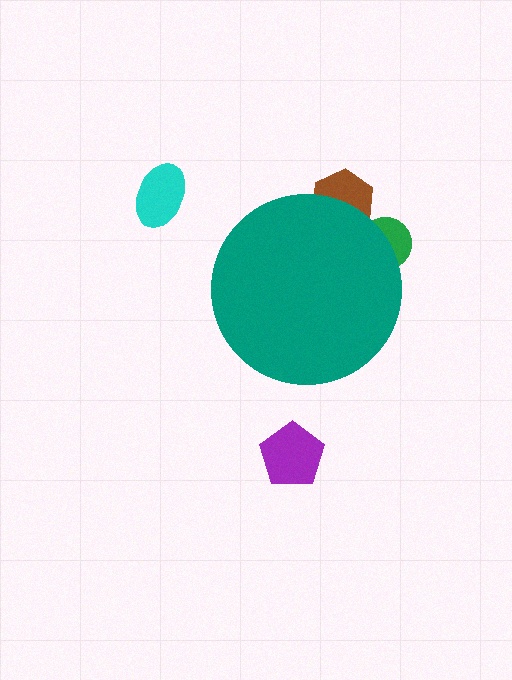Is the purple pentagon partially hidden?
No, the purple pentagon is fully visible.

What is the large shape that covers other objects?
A teal circle.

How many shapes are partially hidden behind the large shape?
2 shapes are partially hidden.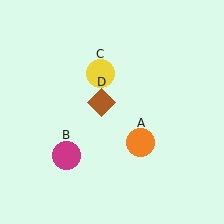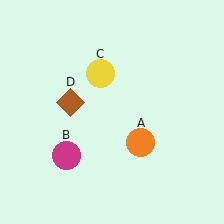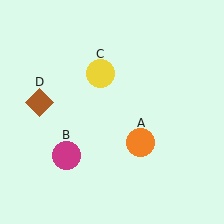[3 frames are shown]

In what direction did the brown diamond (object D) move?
The brown diamond (object D) moved left.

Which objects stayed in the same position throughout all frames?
Orange circle (object A) and magenta circle (object B) and yellow circle (object C) remained stationary.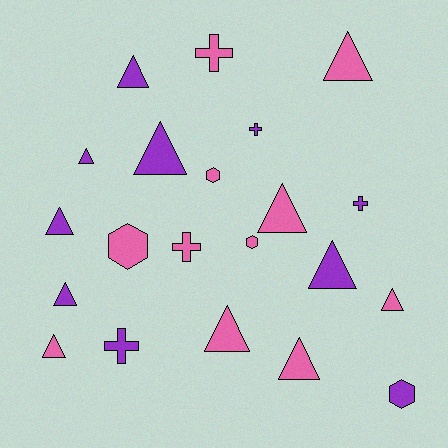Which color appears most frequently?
Pink, with 11 objects.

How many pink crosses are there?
There are 2 pink crosses.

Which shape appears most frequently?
Triangle, with 12 objects.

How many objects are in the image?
There are 21 objects.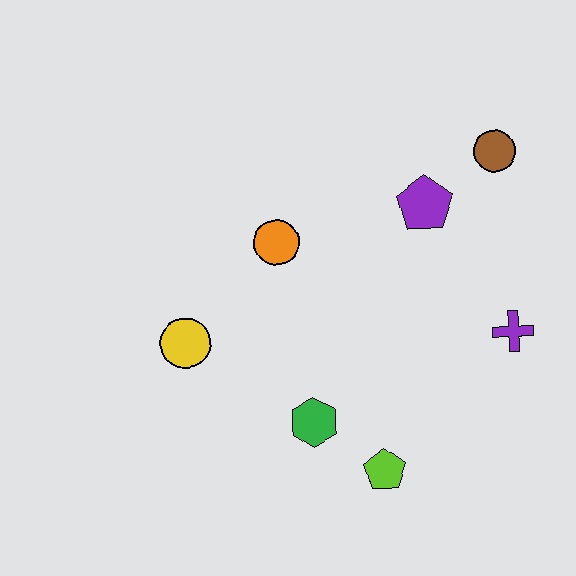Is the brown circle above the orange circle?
Yes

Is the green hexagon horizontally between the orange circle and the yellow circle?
No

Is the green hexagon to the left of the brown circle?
Yes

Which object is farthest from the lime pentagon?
The brown circle is farthest from the lime pentagon.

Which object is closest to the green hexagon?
The lime pentagon is closest to the green hexagon.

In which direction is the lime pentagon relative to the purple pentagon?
The lime pentagon is below the purple pentagon.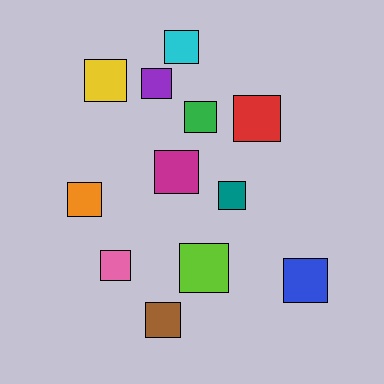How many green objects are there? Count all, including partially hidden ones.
There is 1 green object.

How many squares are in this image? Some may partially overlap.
There are 12 squares.